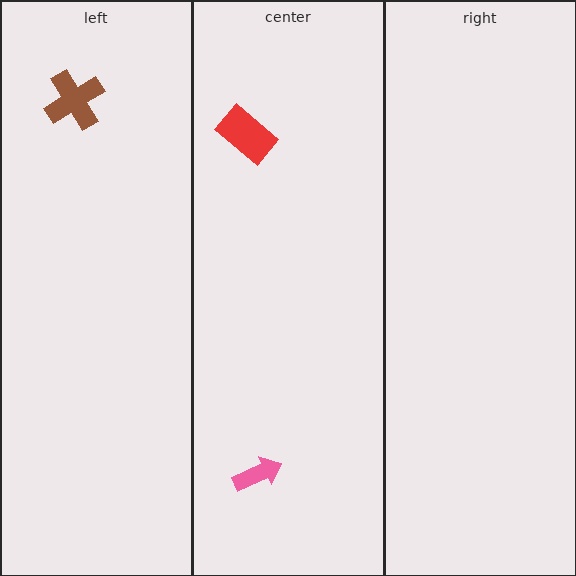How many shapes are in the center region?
2.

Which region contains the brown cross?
The left region.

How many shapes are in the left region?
1.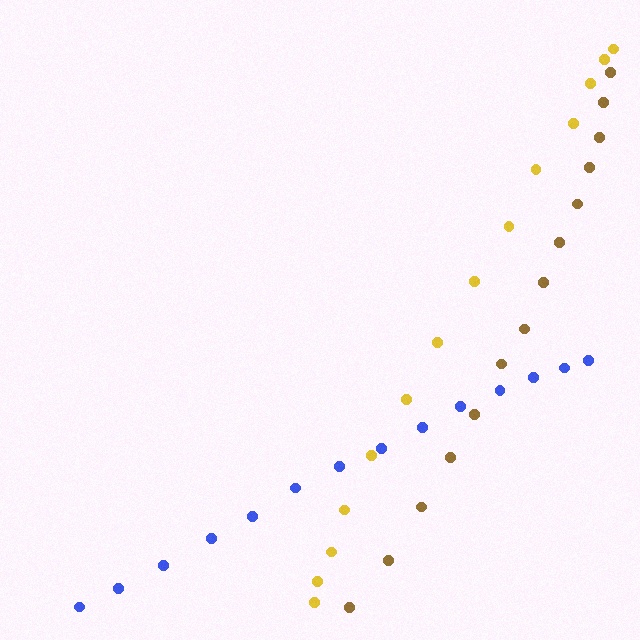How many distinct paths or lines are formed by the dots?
There are 3 distinct paths.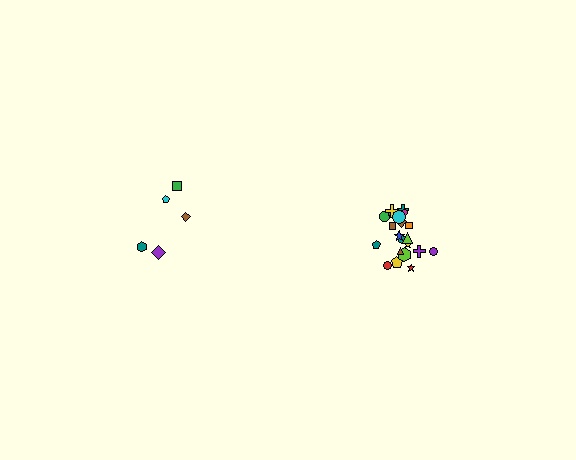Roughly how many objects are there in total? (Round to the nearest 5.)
Roughly 25 objects in total.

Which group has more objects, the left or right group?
The right group.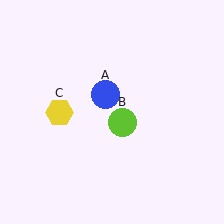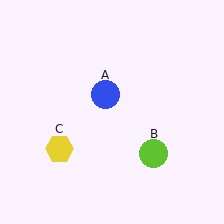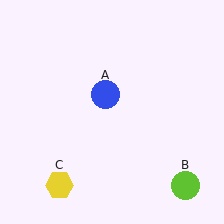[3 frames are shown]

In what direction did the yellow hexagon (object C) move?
The yellow hexagon (object C) moved down.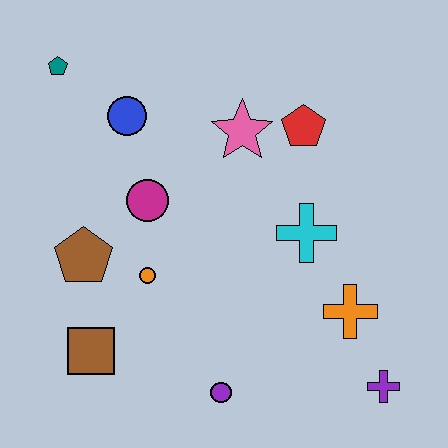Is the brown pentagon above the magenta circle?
No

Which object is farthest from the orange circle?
The purple cross is farthest from the orange circle.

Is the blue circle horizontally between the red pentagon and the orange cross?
No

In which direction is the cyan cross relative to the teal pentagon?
The cyan cross is to the right of the teal pentagon.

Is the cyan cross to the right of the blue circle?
Yes